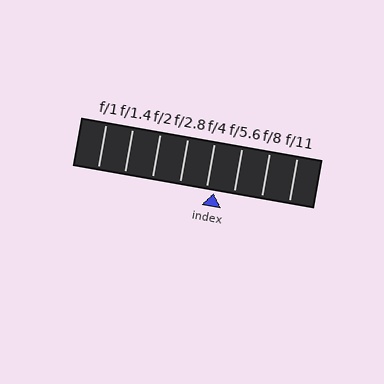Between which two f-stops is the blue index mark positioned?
The index mark is between f/4 and f/5.6.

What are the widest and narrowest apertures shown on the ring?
The widest aperture shown is f/1 and the narrowest is f/11.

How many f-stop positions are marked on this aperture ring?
There are 8 f-stop positions marked.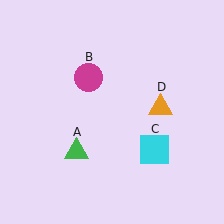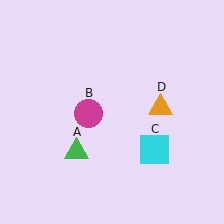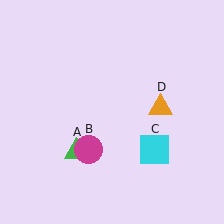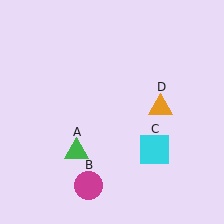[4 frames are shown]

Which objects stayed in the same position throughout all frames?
Green triangle (object A) and cyan square (object C) and orange triangle (object D) remained stationary.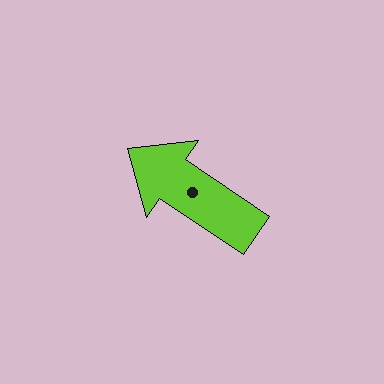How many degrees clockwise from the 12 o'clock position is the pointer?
Approximately 304 degrees.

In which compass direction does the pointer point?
Northwest.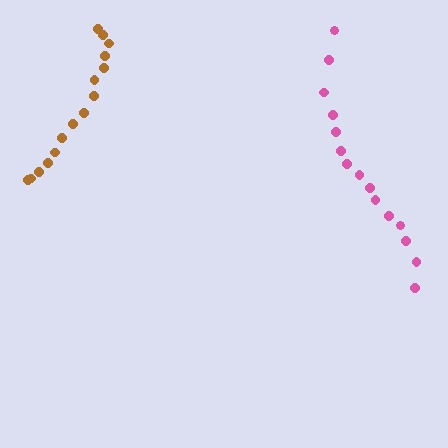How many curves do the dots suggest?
There are 2 distinct paths.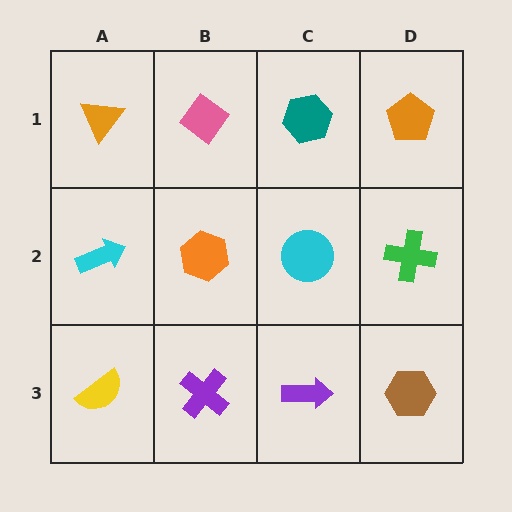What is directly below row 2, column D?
A brown hexagon.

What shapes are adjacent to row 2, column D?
An orange pentagon (row 1, column D), a brown hexagon (row 3, column D), a cyan circle (row 2, column C).